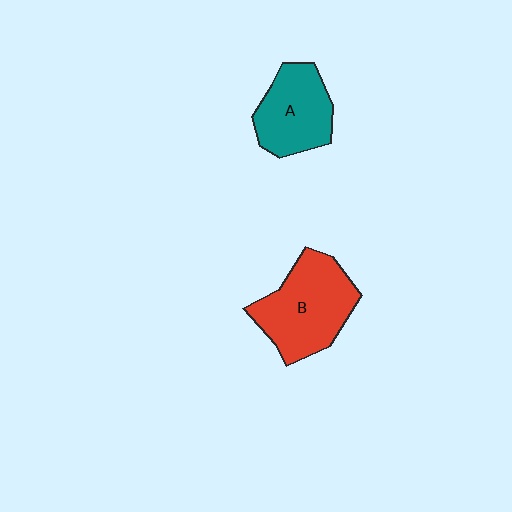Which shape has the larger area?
Shape B (red).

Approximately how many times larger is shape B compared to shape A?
Approximately 1.3 times.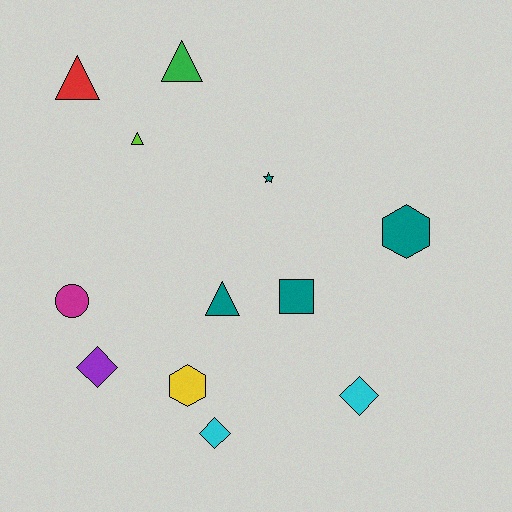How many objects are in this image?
There are 12 objects.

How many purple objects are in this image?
There is 1 purple object.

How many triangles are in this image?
There are 4 triangles.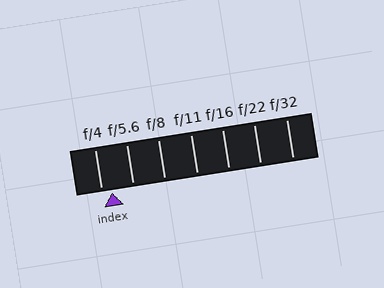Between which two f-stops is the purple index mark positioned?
The index mark is between f/4 and f/5.6.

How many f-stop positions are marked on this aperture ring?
There are 7 f-stop positions marked.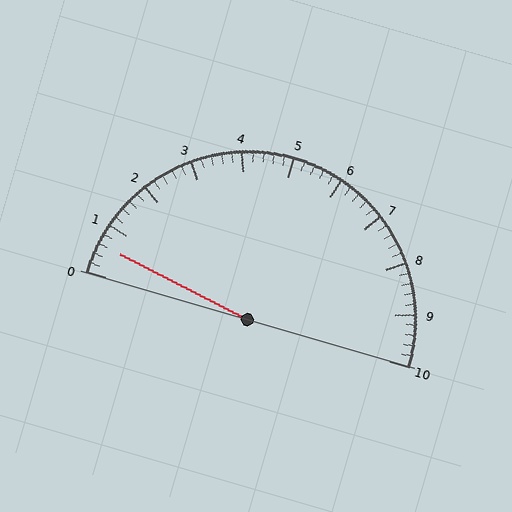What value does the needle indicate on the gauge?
The needle indicates approximately 0.6.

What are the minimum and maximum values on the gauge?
The gauge ranges from 0 to 10.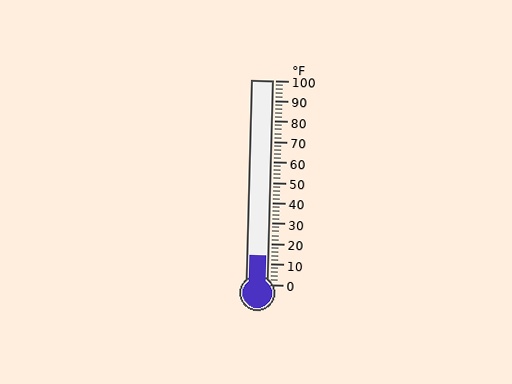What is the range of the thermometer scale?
The thermometer scale ranges from 0°F to 100°F.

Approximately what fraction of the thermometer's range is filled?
The thermometer is filled to approximately 15% of its range.